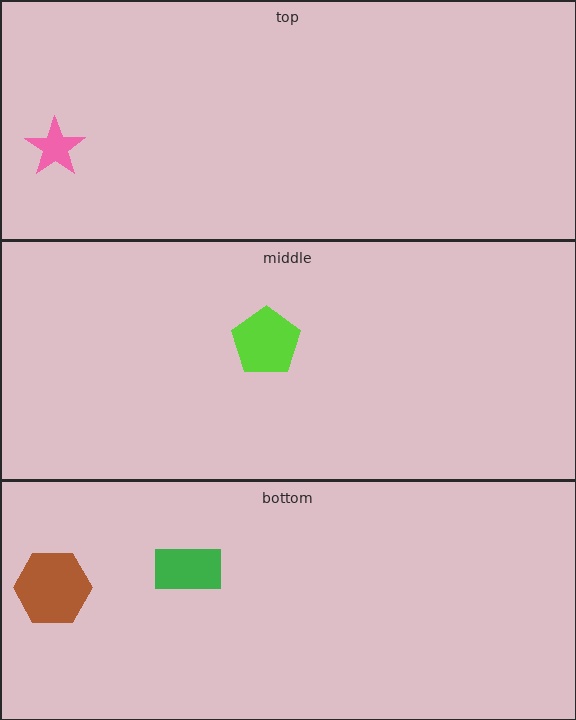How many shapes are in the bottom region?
2.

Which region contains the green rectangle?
The bottom region.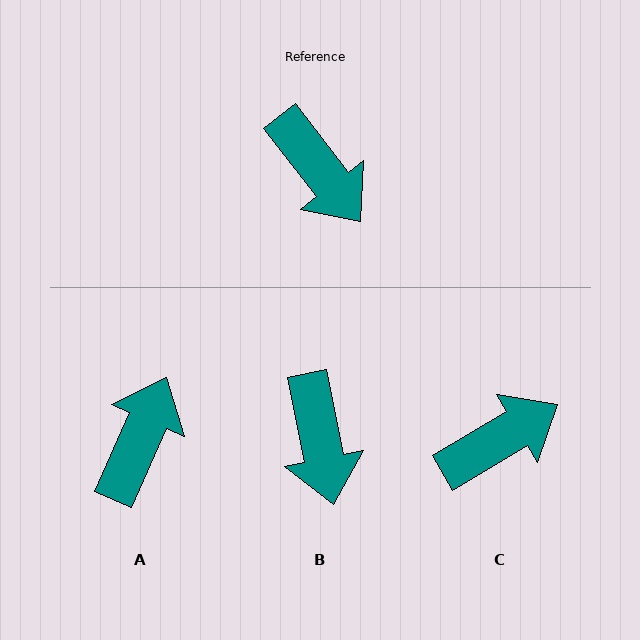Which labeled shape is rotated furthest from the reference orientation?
A, about 118 degrees away.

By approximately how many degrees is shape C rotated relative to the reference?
Approximately 83 degrees counter-clockwise.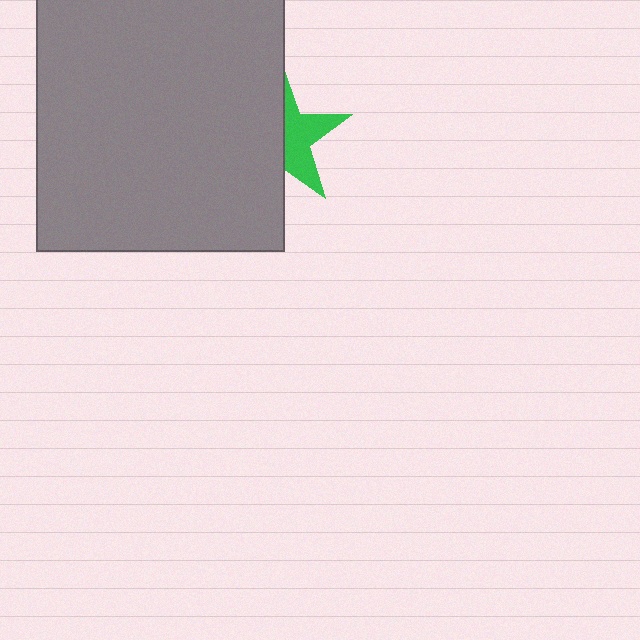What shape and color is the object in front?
The object in front is a gray rectangle.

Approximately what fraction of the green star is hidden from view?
Roughly 56% of the green star is hidden behind the gray rectangle.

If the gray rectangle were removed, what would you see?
You would see the complete green star.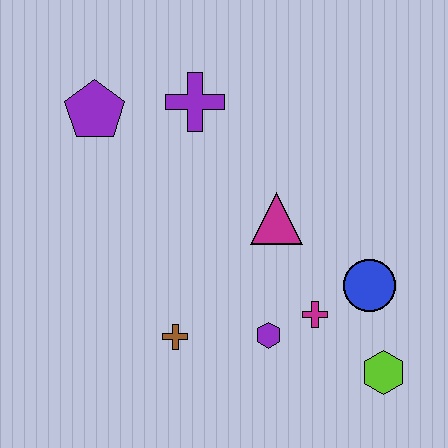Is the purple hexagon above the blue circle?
No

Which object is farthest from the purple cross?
The lime hexagon is farthest from the purple cross.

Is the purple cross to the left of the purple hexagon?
Yes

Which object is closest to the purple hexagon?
The magenta cross is closest to the purple hexagon.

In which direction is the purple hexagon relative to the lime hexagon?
The purple hexagon is to the left of the lime hexagon.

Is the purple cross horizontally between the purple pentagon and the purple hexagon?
Yes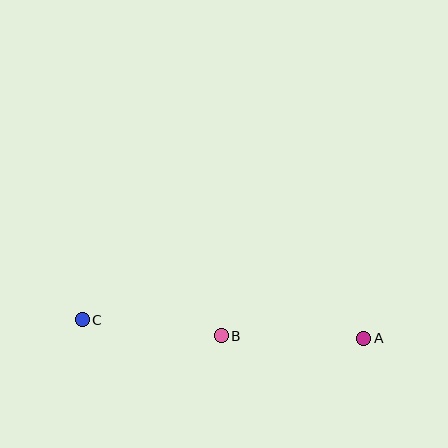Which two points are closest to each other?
Points B and C are closest to each other.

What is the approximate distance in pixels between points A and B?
The distance between A and B is approximately 143 pixels.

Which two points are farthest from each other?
Points A and C are farthest from each other.